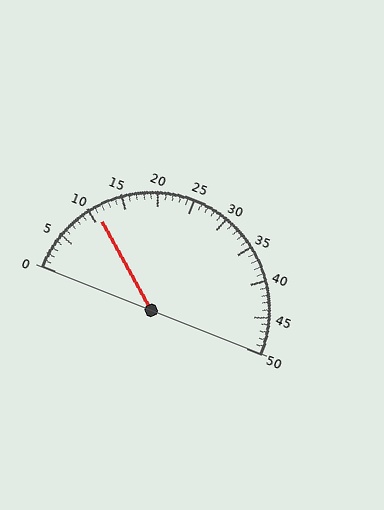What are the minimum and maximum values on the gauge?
The gauge ranges from 0 to 50.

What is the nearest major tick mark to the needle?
The nearest major tick mark is 10.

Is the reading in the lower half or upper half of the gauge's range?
The reading is in the lower half of the range (0 to 50).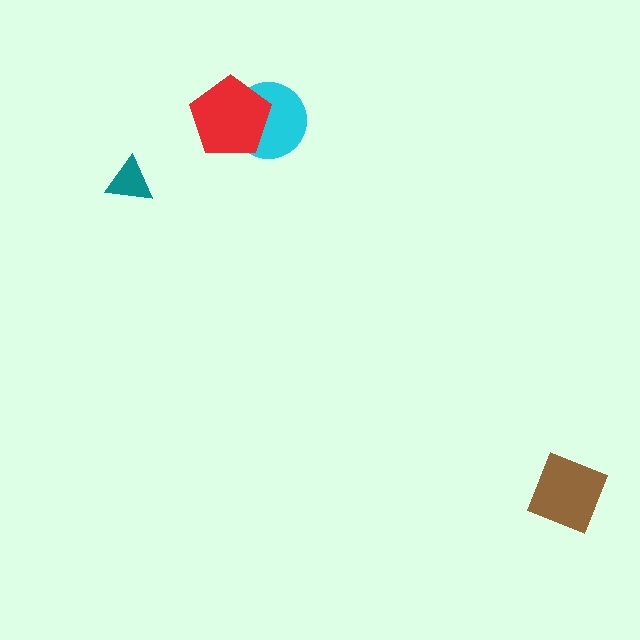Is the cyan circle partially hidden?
Yes, it is partially covered by another shape.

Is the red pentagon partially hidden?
No, no other shape covers it.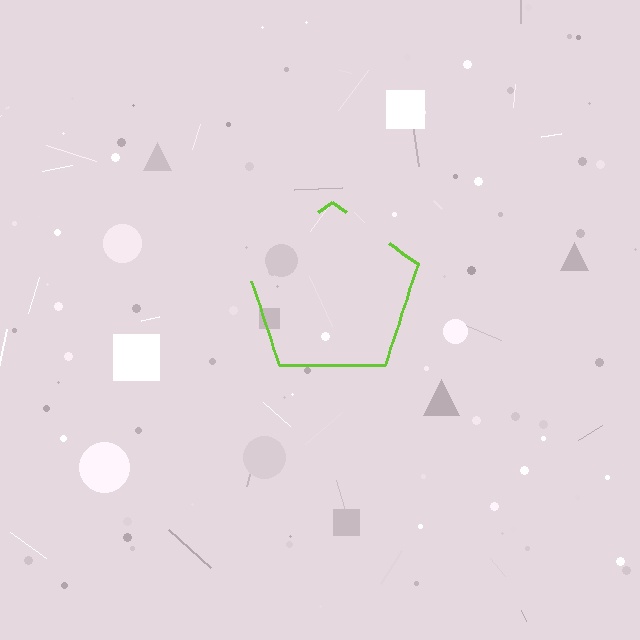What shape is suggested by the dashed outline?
The dashed outline suggests a pentagon.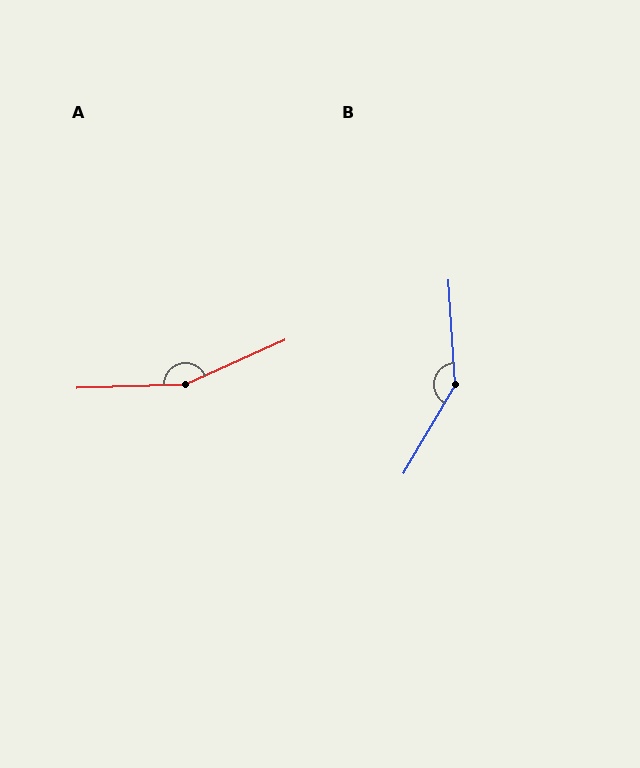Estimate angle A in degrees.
Approximately 158 degrees.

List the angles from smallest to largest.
B (146°), A (158°).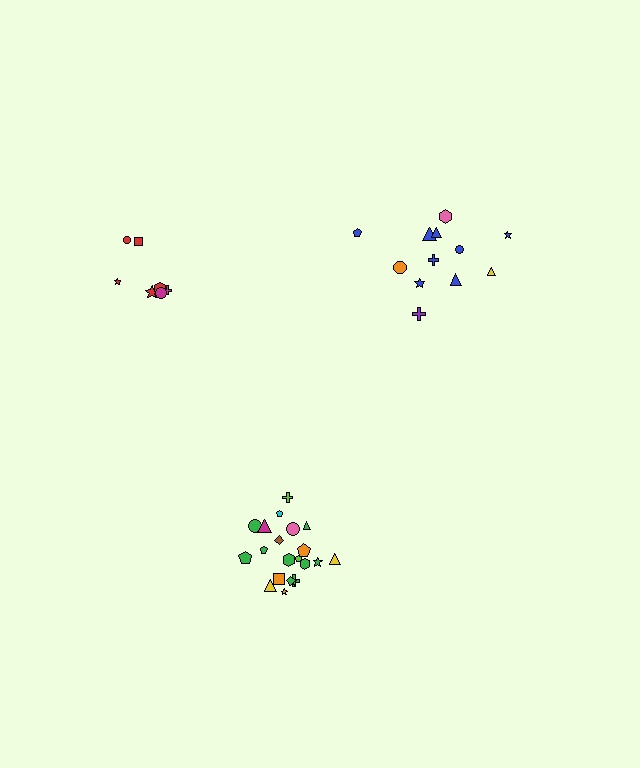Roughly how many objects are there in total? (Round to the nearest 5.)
Roughly 40 objects in total.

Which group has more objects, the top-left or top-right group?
The top-right group.